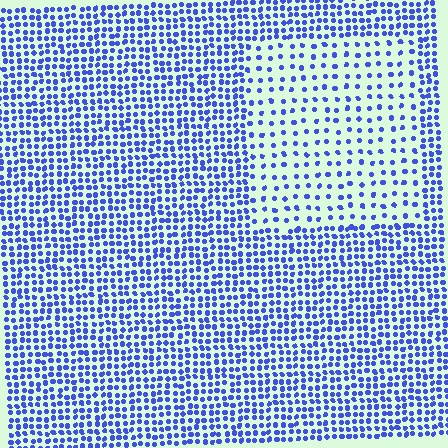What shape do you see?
I see a rectangle.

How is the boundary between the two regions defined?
The boundary is defined by a change in element density (approximately 2.3x ratio). All elements are the same color, size, and shape.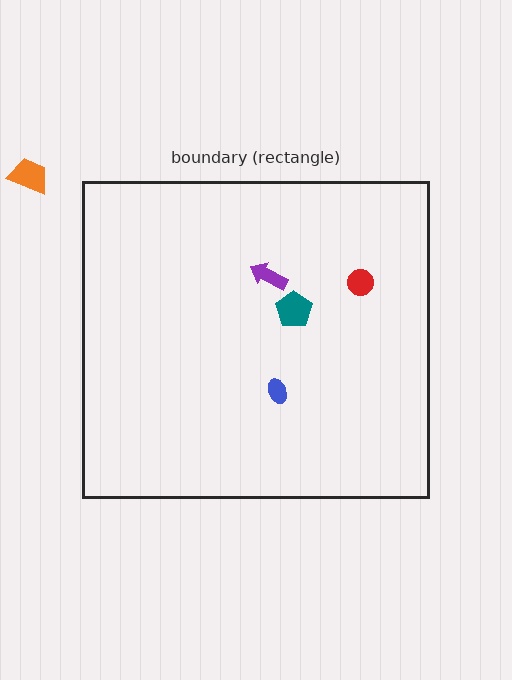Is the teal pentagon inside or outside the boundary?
Inside.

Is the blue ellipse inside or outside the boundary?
Inside.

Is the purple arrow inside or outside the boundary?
Inside.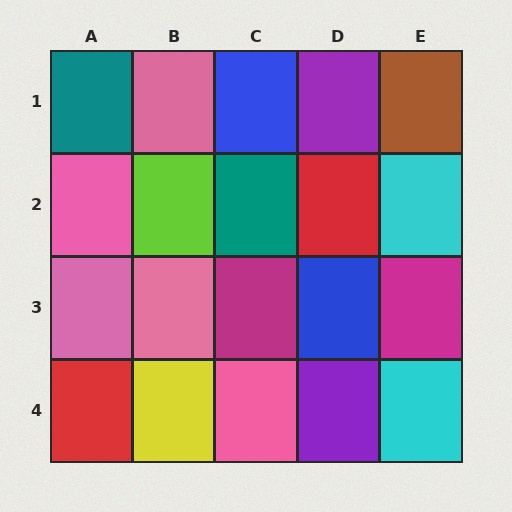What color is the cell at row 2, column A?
Pink.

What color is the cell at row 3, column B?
Pink.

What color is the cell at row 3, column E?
Magenta.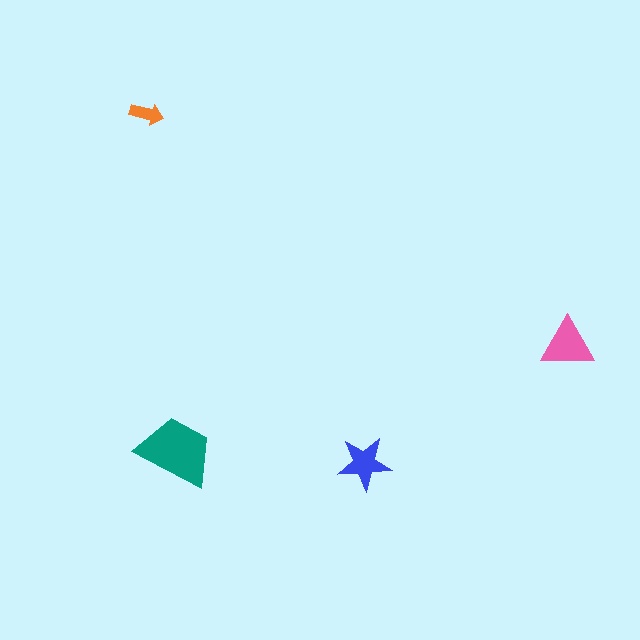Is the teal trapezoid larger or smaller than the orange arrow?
Larger.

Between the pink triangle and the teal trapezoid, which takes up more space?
The teal trapezoid.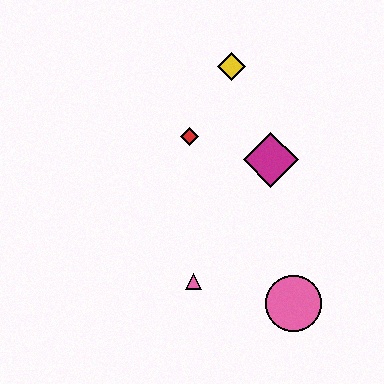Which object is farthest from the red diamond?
The pink circle is farthest from the red diamond.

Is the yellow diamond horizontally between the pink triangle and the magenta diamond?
Yes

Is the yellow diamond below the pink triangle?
No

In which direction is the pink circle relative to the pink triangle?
The pink circle is to the right of the pink triangle.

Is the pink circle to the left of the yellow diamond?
No